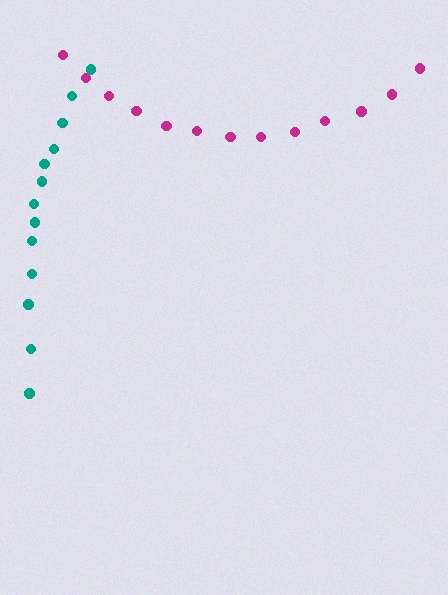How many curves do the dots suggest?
There are 2 distinct paths.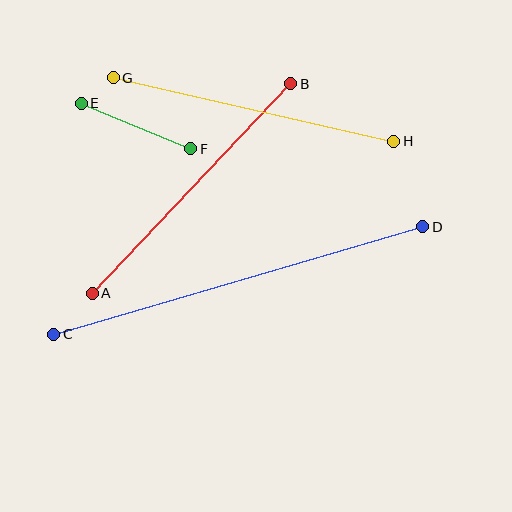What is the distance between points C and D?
The distance is approximately 384 pixels.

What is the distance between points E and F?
The distance is approximately 119 pixels.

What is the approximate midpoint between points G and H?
The midpoint is at approximately (253, 109) pixels.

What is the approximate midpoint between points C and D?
The midpoint is at approximately (238, 280) pixels.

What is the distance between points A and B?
The distance is approximately 289 pixels.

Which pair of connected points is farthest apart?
Points C and D are farthest apart.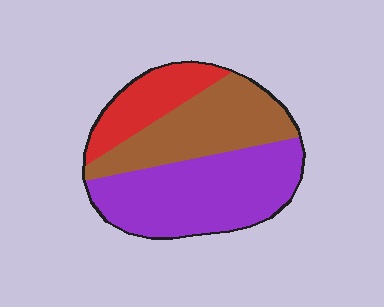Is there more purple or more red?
Purple.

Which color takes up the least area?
Red, at roughly 20%.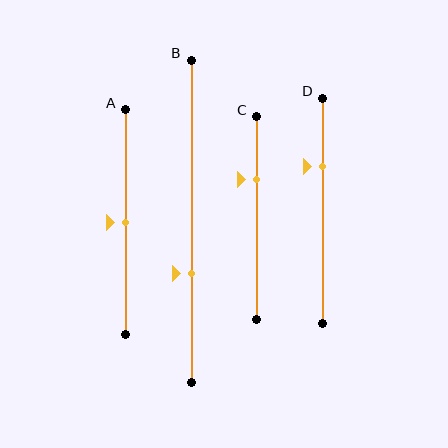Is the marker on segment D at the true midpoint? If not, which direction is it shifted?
No, the marker on segment D is shifted upward by about 19% of the segment length.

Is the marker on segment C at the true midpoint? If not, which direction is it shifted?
No, the marker on segment C is shifted upward by about 19% of the segment length.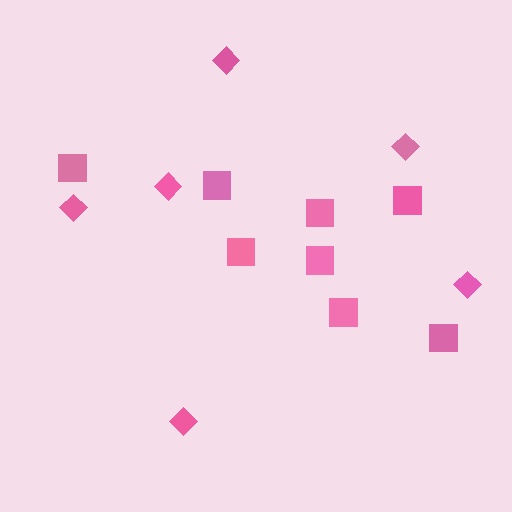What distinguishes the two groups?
There are 2 groups: one group of squares (8) and one group of diamonds (6).